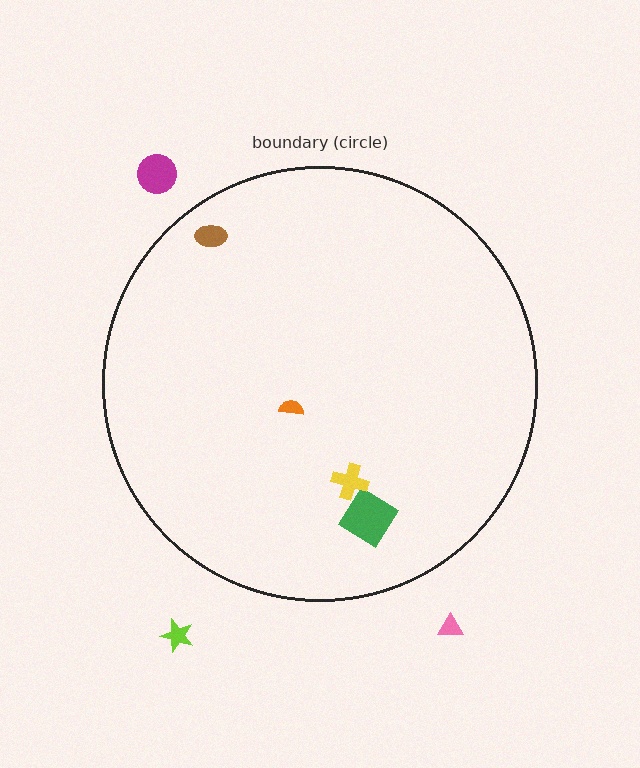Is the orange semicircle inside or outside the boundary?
Inside.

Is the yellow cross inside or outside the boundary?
Inside.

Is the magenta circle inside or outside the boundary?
Outside.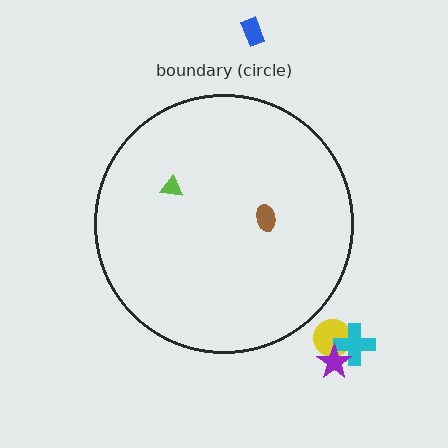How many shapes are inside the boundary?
2 inside, 4 outside.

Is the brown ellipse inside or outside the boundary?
Inside.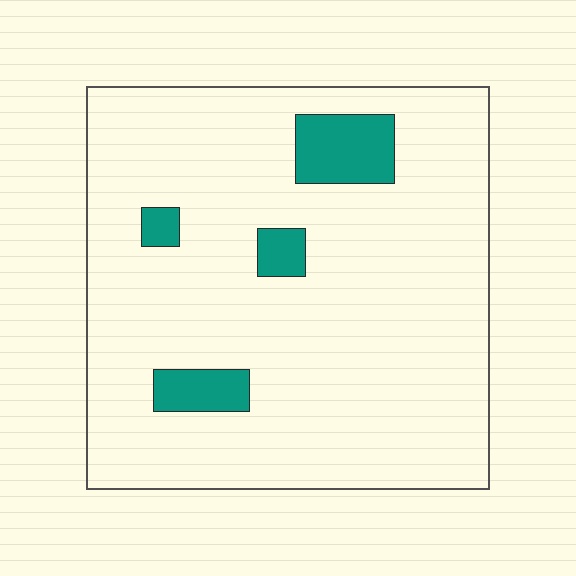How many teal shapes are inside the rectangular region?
4.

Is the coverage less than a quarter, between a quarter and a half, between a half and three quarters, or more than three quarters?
Less than a quarter.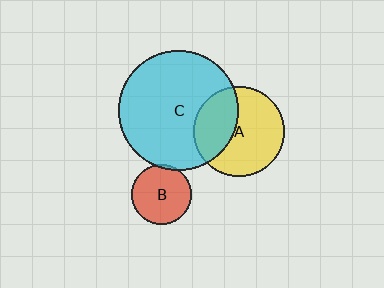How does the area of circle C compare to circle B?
Approximately 4.1 times.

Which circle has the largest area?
Circle C (cyan).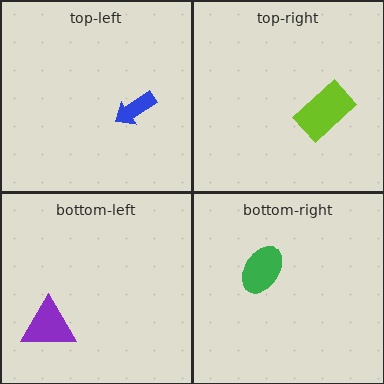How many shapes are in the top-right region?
1.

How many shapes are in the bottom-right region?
1.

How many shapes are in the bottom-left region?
1.